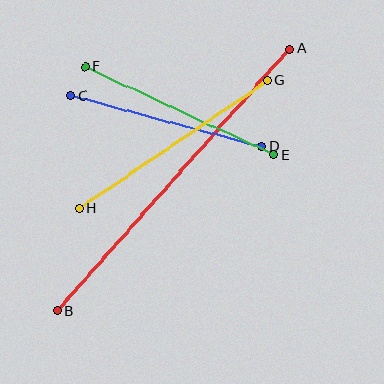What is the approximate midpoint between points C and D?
The midpoint is at approximately (166, 121) pixels.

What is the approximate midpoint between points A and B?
The midpoint is at approximately (173, 180) pixels.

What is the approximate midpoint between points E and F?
The midpoint is at approximately (180, 111) pixels.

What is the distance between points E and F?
The distance is approximately 208 pixels.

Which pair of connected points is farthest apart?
Points A and B are farthest apart.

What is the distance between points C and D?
The distance is approximately 198 pixels.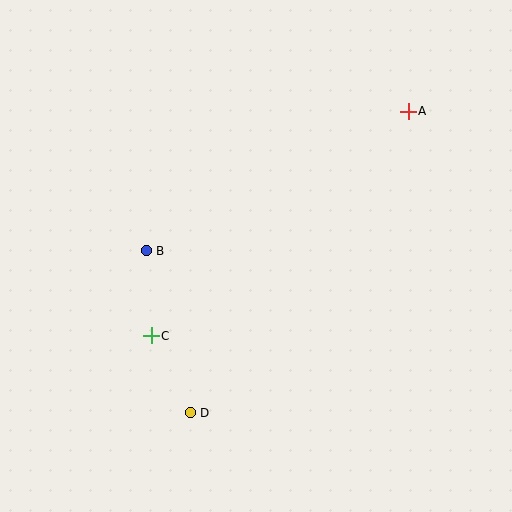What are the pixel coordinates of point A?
Point A is at (408, 111).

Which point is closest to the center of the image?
Point B at (146, 251) is closest to the center.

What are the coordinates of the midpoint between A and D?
The midpoint between A and D is at (299, 262).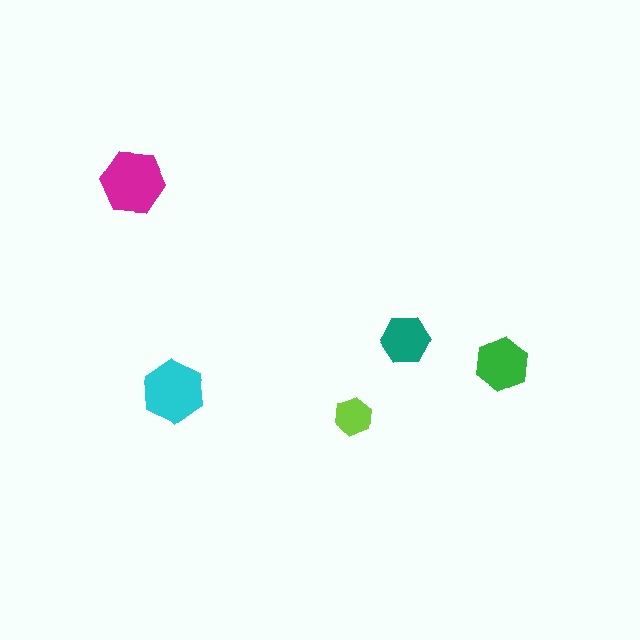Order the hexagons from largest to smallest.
the magenta one, the cyan one, the green one, the teal one, the lime one.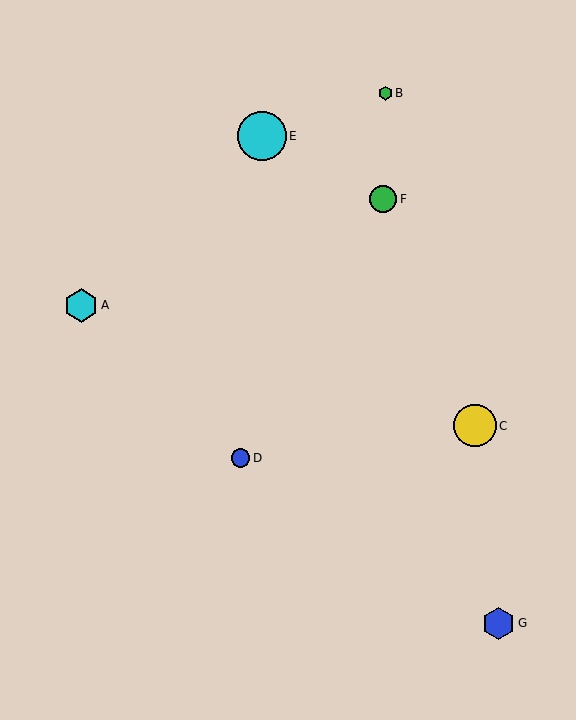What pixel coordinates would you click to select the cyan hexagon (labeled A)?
Click at (81, 306) to select the cyan hexagon A.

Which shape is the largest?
The cyan circle (labeled E) is the largest.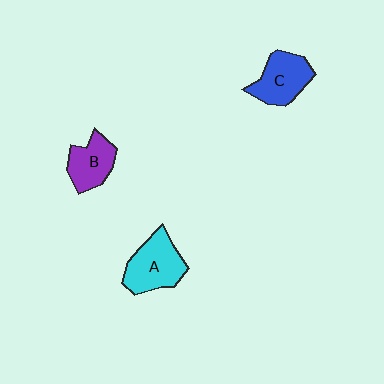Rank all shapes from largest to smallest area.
From largest to smallest: A (cyan), C (blue), B (purple).